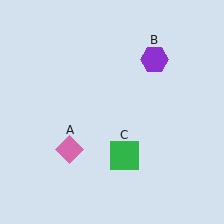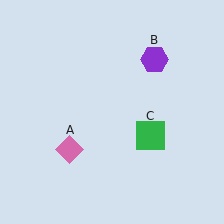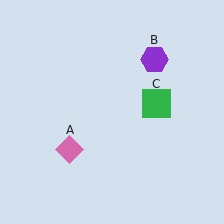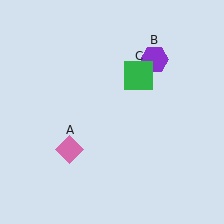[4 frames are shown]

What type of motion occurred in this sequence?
The green square (object C) rotated counterclockwise around the center of the scene.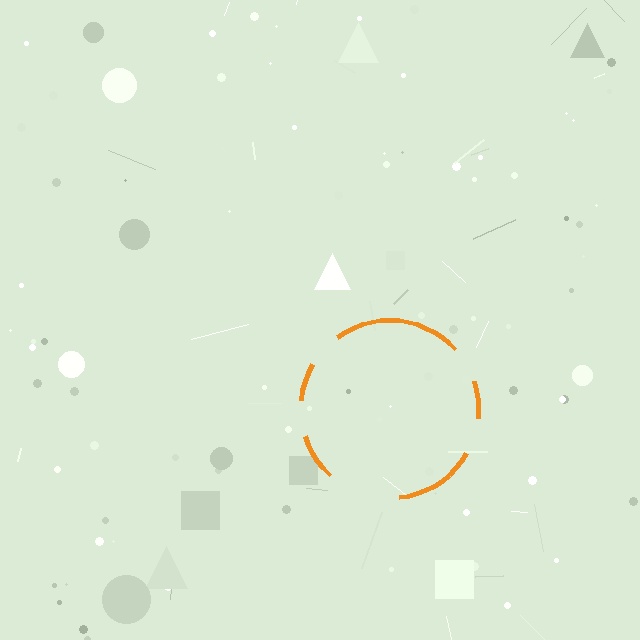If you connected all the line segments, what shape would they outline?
They would outline a circle.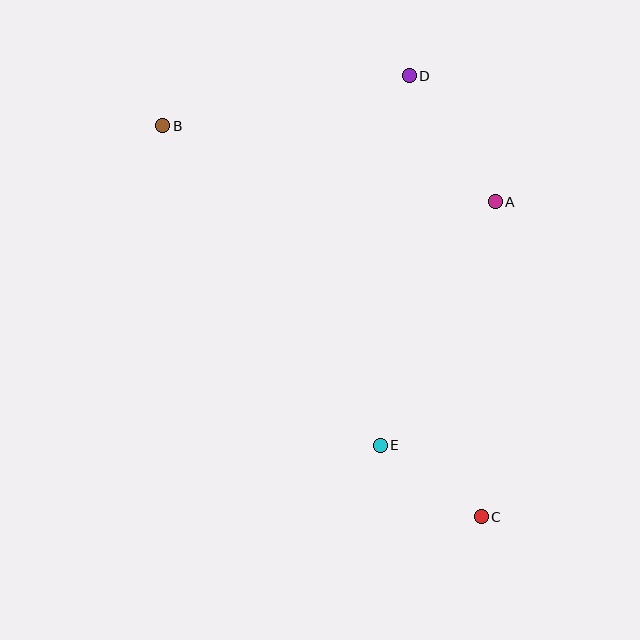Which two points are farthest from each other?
Points B and C are farthest from each other.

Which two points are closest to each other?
Points C and E are closest to each other.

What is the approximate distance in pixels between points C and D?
The distance between C and D is approximately 447 pixels.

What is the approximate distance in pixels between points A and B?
The distance between A and B is approximately 341 pixels.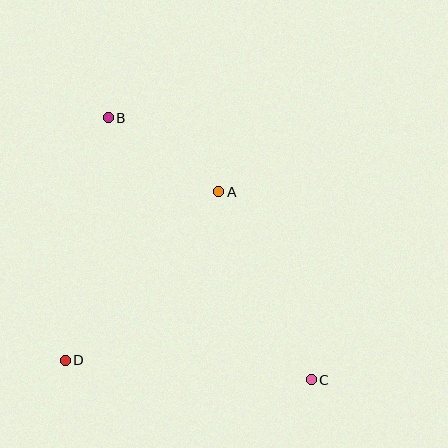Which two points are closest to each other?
Points A and B are closest to each other.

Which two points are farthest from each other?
Points B and C are farthest from each other.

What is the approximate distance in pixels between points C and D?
The distance between C and D is approximately 247 pixels.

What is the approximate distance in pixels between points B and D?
The distance between B and D is approximately 246 pixels.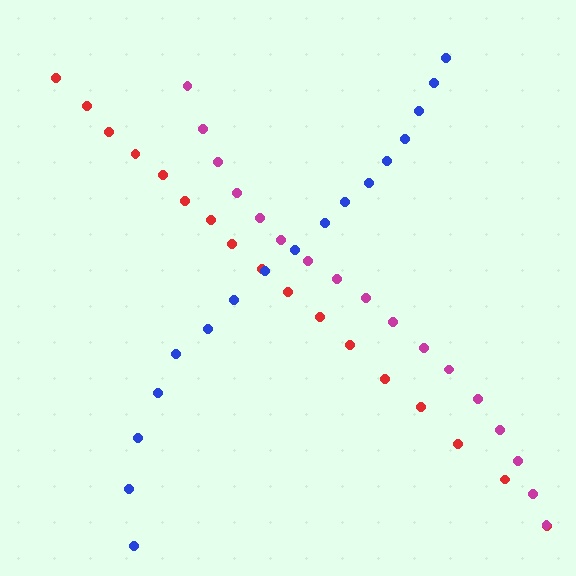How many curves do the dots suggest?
There are 3 distinct paths.